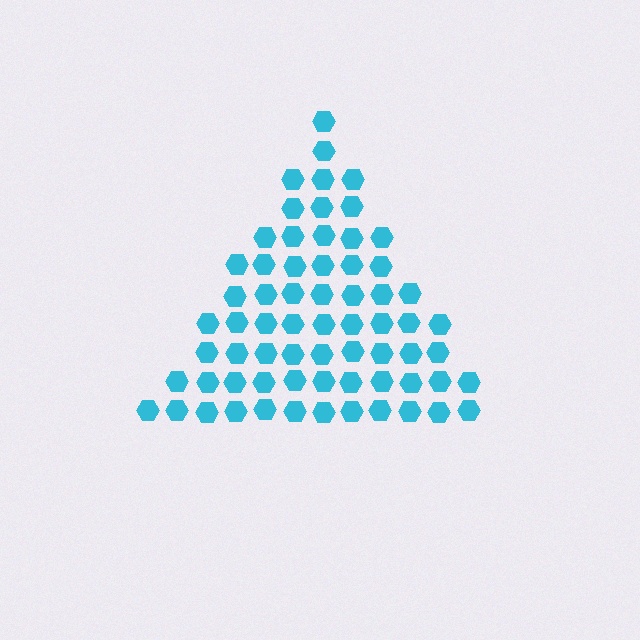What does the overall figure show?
The overall figure shows a triangle.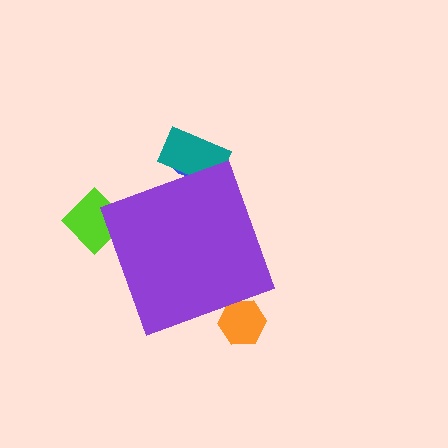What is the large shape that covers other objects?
A purple diamond.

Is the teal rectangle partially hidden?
Yes, the teal rectangle is partially hidden behind the purple diamond.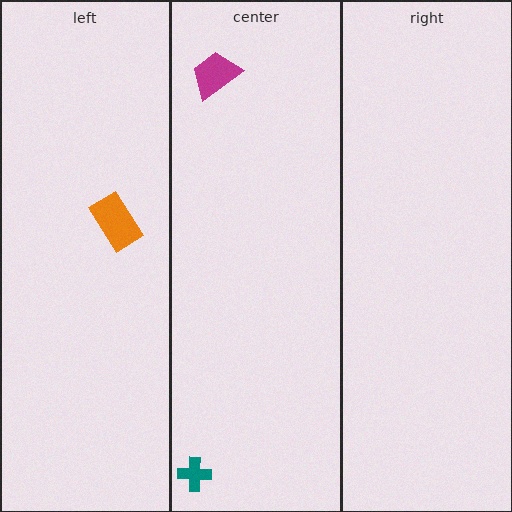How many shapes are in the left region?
1.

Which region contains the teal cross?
The center region.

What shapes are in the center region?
The magenta trapezoid, the teal cross.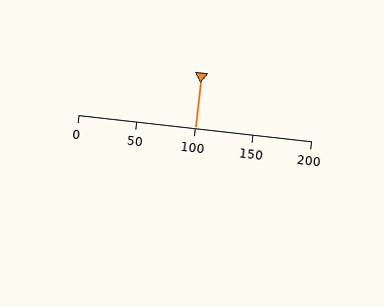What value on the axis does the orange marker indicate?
The marker indicates approximately 100.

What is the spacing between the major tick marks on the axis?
The major ticks are spaced 50 apart.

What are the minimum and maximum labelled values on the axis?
The axis runs from 0 to 200.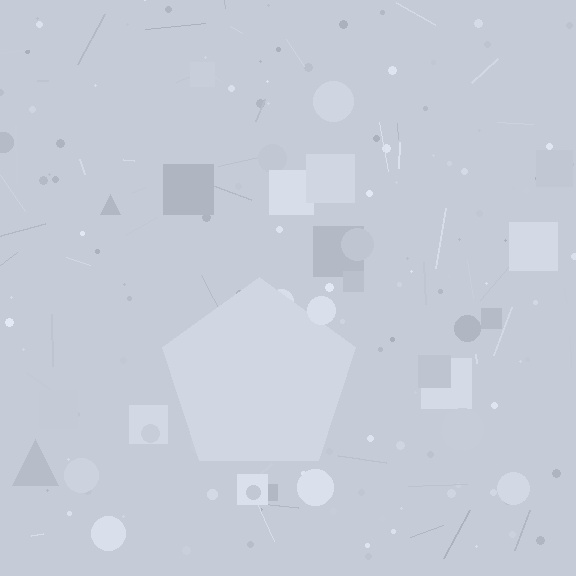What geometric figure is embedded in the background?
A pentagon is embedded in the background.